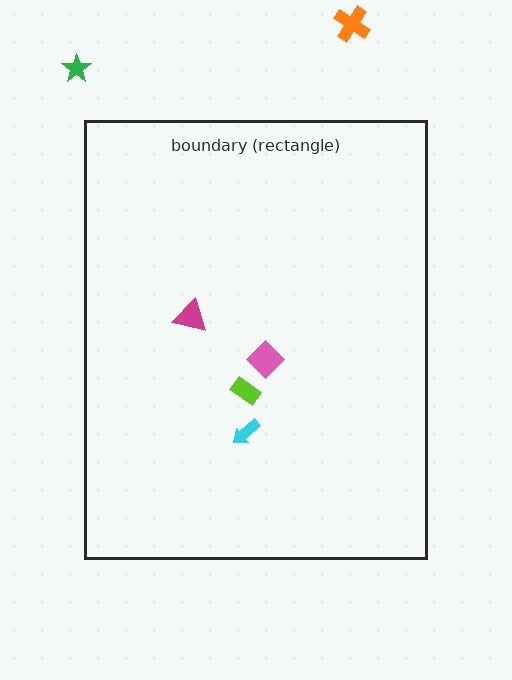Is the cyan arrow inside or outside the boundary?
Inside.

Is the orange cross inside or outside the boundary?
Outside.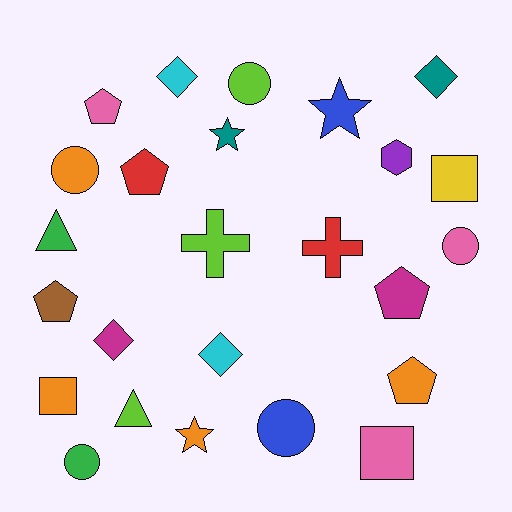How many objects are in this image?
There are 25 objects.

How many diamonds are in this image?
There are 4 diamonds.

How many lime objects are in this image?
There are 3 lime objects.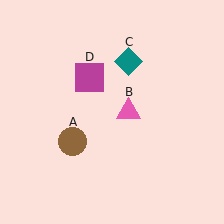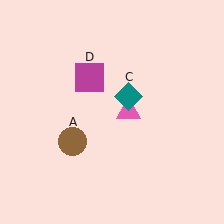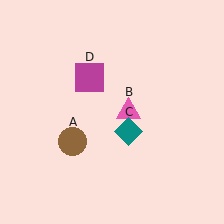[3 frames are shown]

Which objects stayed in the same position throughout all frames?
Brown circle (object A) and pink triangle (object B) and magenta square (object D) remained stationary.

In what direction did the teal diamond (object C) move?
The teal diamond (object C) moved down.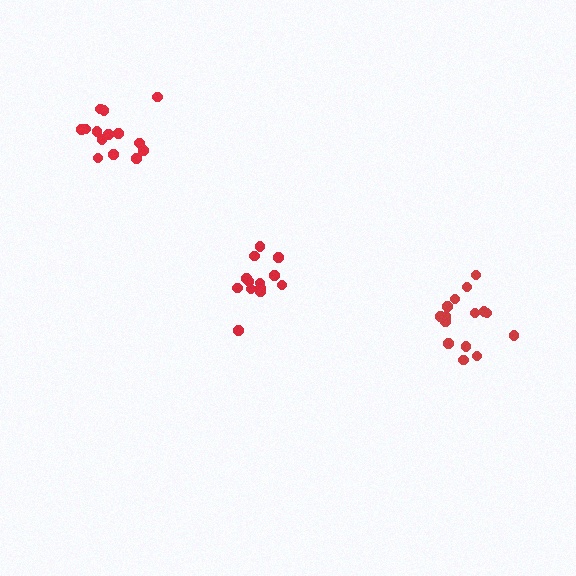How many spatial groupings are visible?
There are 3 spatial groupings.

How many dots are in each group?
Group 1: 13 dots, Group 2: 15 dots, Group 3: 14 dots (42 total).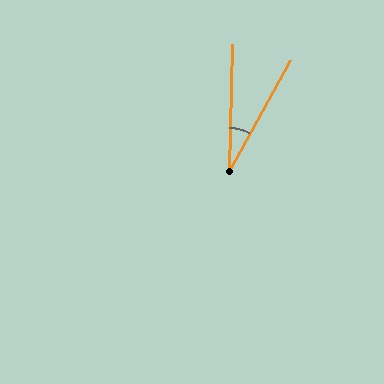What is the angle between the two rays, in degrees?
Approximately 27 degrees.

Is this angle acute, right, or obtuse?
It is acute.